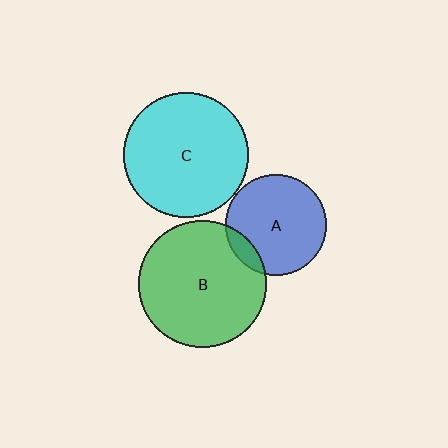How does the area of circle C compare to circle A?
Approximately 1.5 times.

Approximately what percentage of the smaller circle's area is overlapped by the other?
Approximately 10%.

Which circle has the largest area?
Circle B (green).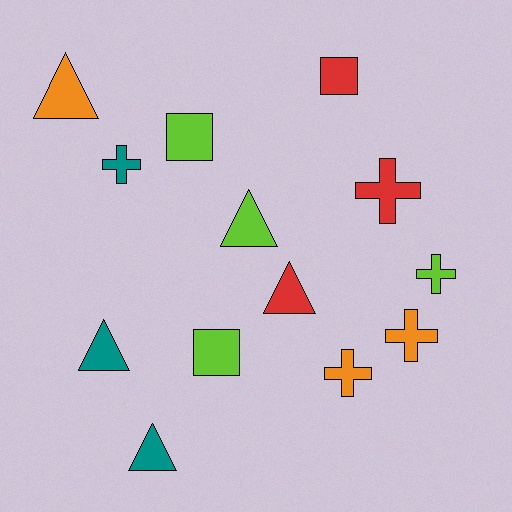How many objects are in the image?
There are 13 objects.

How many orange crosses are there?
There are 2 orange crosses.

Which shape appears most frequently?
Cross, with 5 objects.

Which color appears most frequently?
Lime, with 4 objects.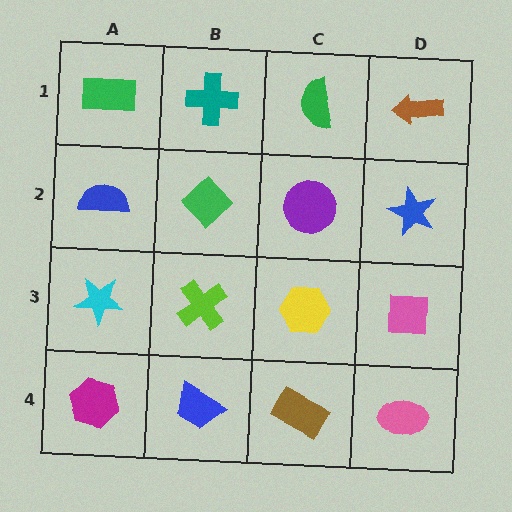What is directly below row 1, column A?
A blue semicircle.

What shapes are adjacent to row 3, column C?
A purple circle (row 2, column C), a brown rectangle (row 4, column C), a lime cross (row 3, column B), a pink square (row 3, column D).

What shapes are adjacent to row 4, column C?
A yellow hexagon (row 3, column C), a blue trapezoid (row 4, column B), a pink ellipse (row 4, column D).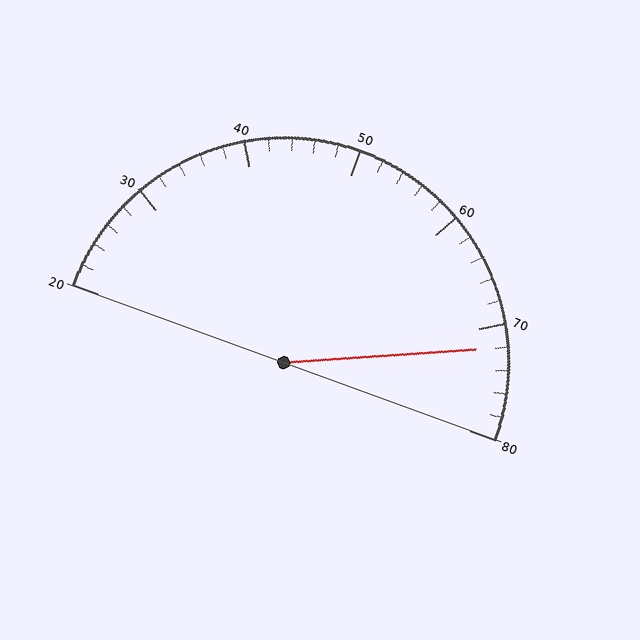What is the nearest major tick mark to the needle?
The nearest major tick mark is 70.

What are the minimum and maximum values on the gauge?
The gauge ranges from 20 to 80.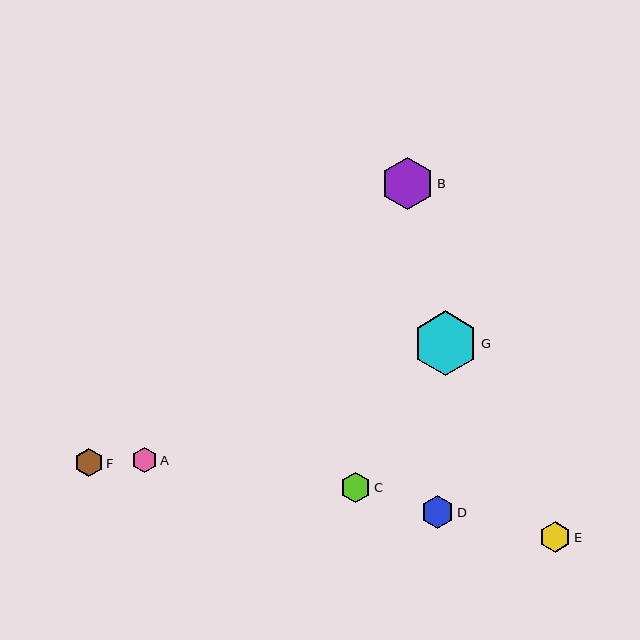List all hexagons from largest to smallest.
From largest to smallest: G, B, D, E, C, F, A.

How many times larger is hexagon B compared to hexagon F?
Hexagon B is approximately 1.8 times the size of hexagon F.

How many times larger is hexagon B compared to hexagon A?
Hexagon B is approximately 2.1 times the size of hexagon A.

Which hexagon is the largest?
Hexagon G is the largest with a size of approximately 65 pixels.